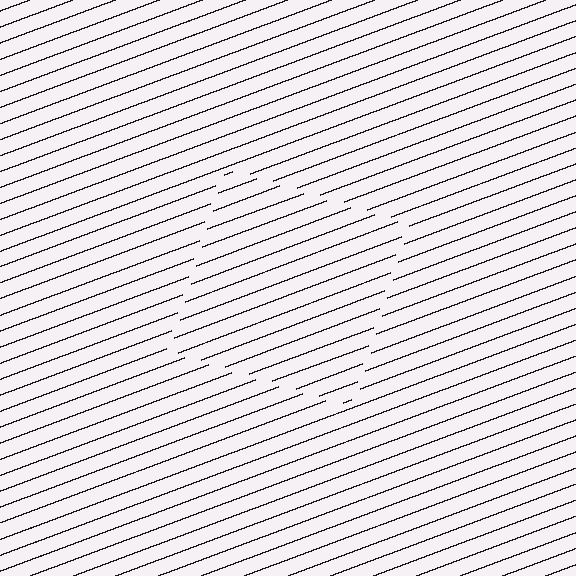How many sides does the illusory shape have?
4 sides — the line-ends trace a square.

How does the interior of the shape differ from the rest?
The interior of the shape contains the same grating, shifted by half a period — the contour is defined by the phase discontinuity where line-ends from the inner and outer gratings abut.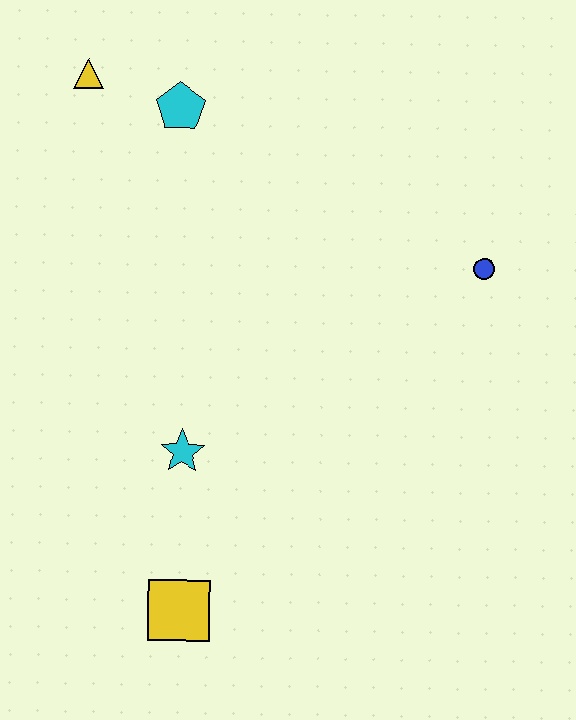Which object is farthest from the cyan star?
The yellow triangle is farthest from the cyan star.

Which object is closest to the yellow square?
The cyan star is closest to the yellow square.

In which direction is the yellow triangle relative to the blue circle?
The yellow triangle is to the left of the blue circle.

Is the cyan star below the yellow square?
No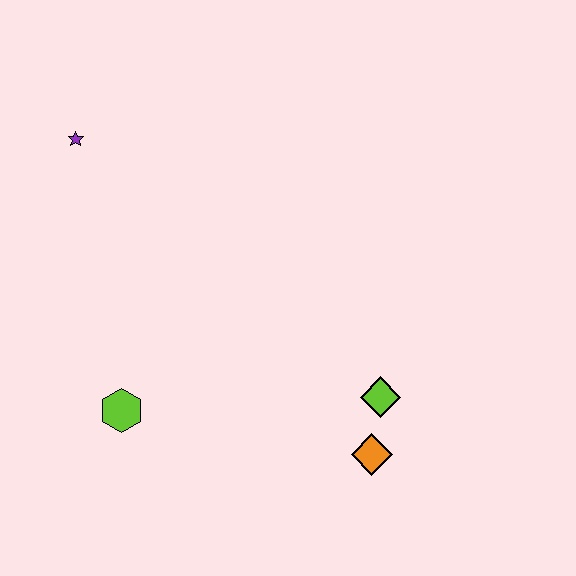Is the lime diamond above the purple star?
No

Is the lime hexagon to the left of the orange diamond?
Yes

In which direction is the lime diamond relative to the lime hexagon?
The lime diamond is to the right of the lime hexagon.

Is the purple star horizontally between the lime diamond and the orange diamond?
No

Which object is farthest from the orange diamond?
The purple star is farthest from the orange diamond.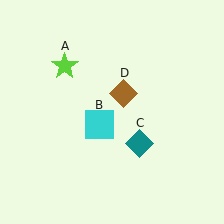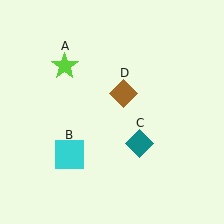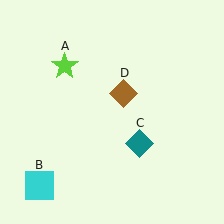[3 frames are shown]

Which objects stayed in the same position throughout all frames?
Lime star (object A) and teal diamond (object C) and brown diamond (object D) remained stationary.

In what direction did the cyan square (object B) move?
The cyan square (object B) moved down and to the left.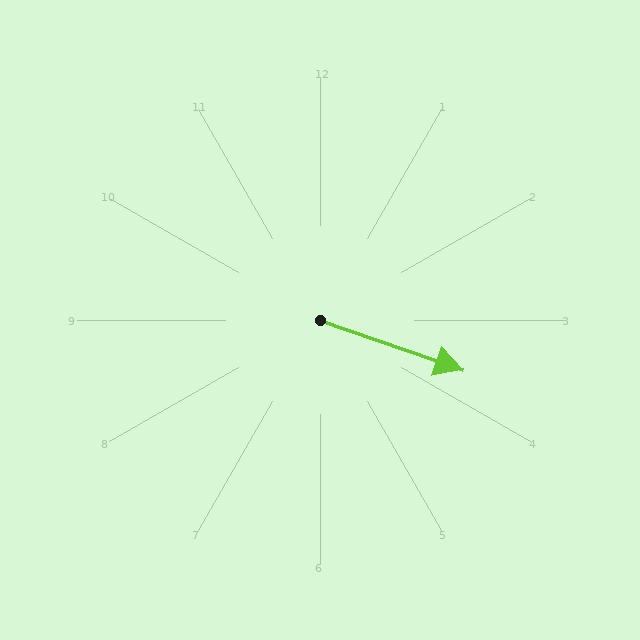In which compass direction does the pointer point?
East.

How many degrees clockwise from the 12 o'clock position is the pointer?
Approximately 109 degrees.